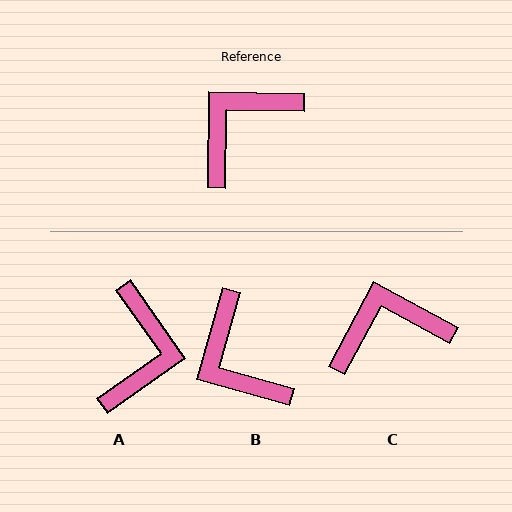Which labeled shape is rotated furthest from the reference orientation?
A, about 144 degrees away.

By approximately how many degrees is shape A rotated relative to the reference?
Approximately 144 degrees clockwise.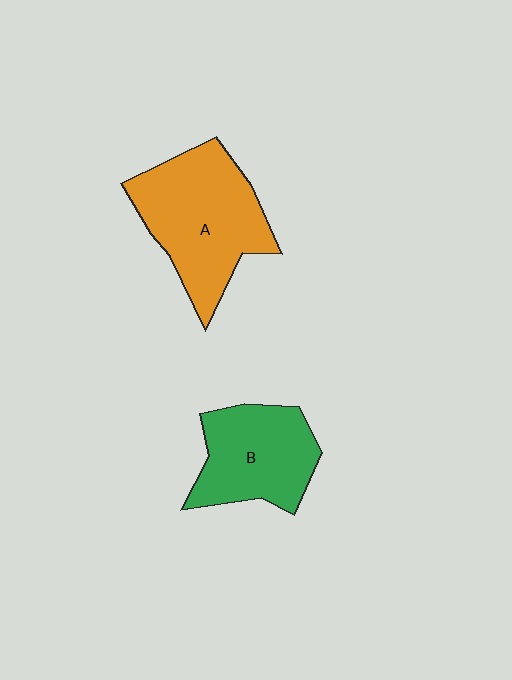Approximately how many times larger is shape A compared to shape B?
Approximately 1.3 times.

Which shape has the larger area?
Shape A (orange).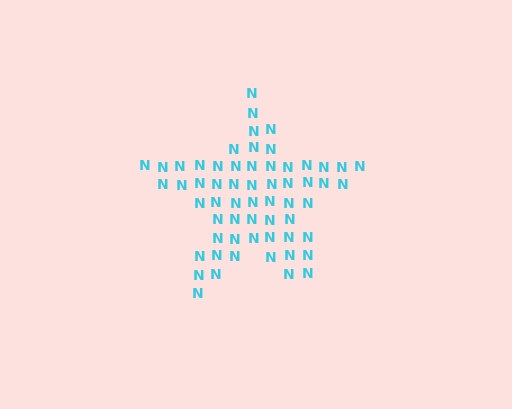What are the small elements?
The small elements are letter N's.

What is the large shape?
The large shape is a star.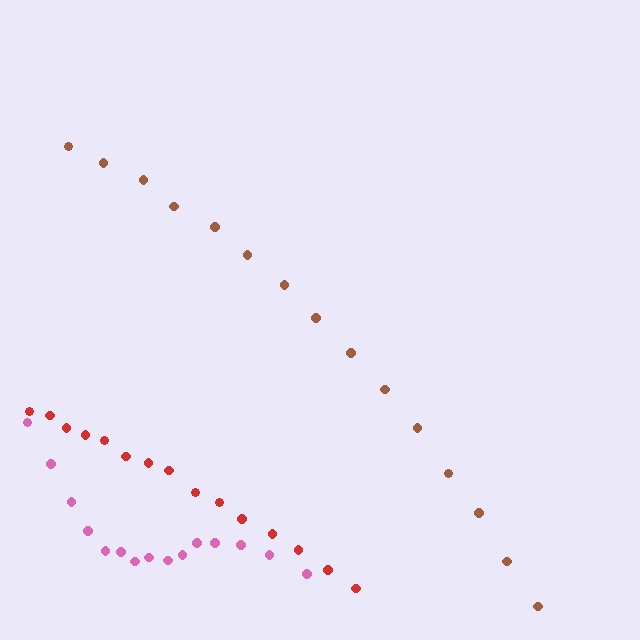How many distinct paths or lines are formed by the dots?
There are 3 distinct paths.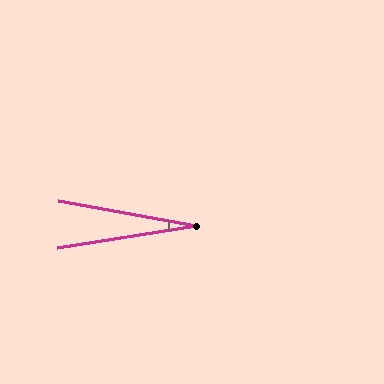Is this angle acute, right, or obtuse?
It is acute.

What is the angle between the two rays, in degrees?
Approximately 19 degrees.